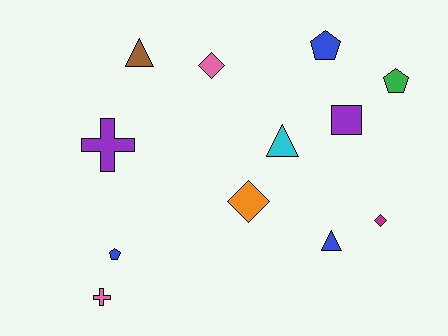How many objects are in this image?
There are 12 objects.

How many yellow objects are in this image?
There are no yellow objects.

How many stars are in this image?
There are no stars.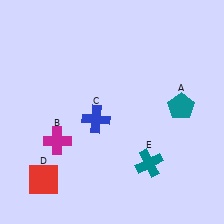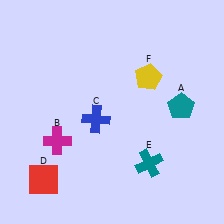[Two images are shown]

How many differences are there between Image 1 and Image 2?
There is 1 difference between the two images.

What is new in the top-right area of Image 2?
A yellow pentagon (F) was added in the top-right area of Image 2.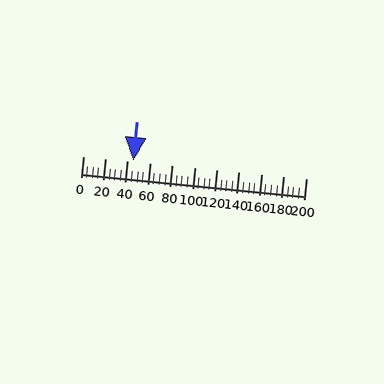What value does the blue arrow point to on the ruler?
The blue arrow points to approximately 45.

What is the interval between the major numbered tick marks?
The major tick marks are spaced 20 units apart.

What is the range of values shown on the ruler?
The ruler shows values from 0 to 200.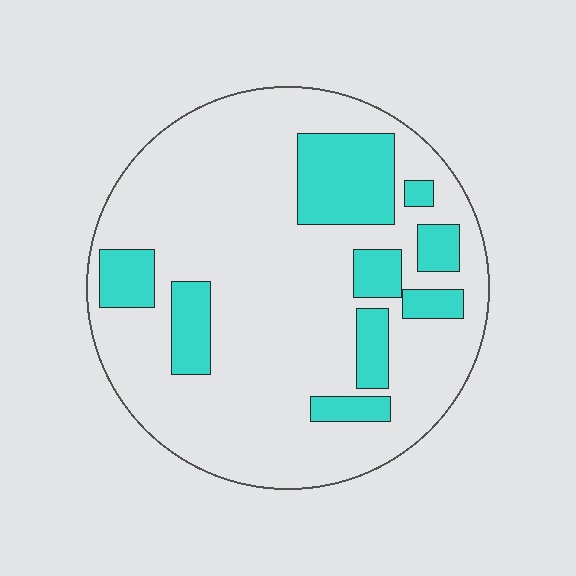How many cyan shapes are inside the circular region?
9.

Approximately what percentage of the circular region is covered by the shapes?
Approximately 20%.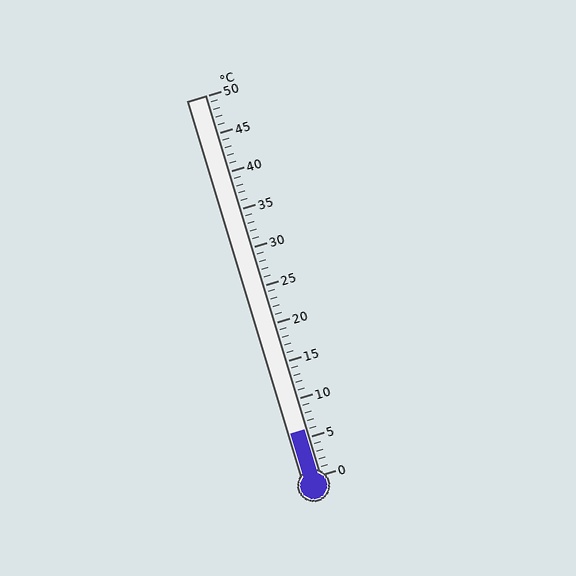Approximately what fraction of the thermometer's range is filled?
The thermometer is filled to approximately 10% of its range.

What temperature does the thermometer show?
The thermometer shows approximately 6°C.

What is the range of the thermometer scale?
The thermometer scale ranges from 0°C to 50°C.